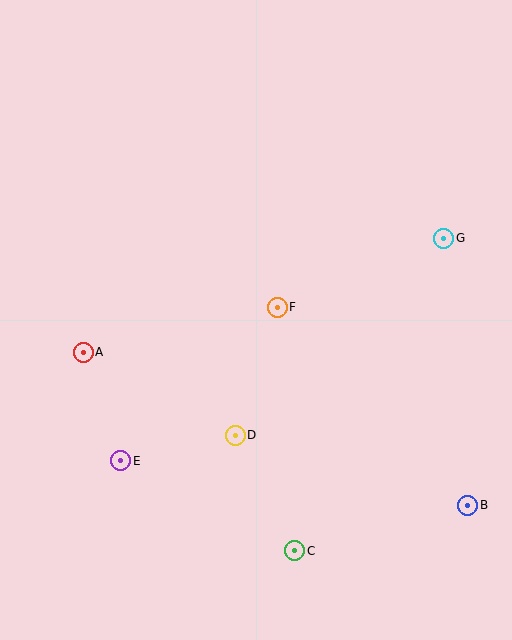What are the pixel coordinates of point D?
Point D is at (235, 435).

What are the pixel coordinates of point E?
Point E is at (121, 461).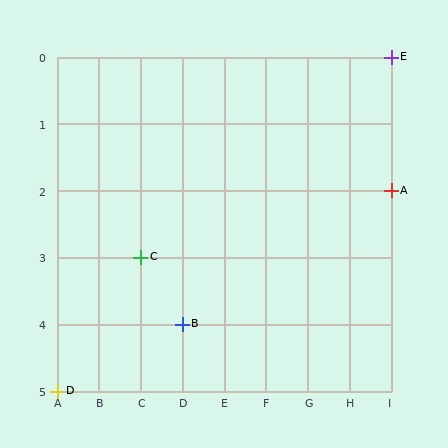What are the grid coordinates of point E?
Point E is at grid coordinates (I, 0).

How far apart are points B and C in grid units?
Points B and C are 1 column and 1 row apart (about 1.4 grid units diagonally).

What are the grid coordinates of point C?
Point C is at grid coordinates (C, 3).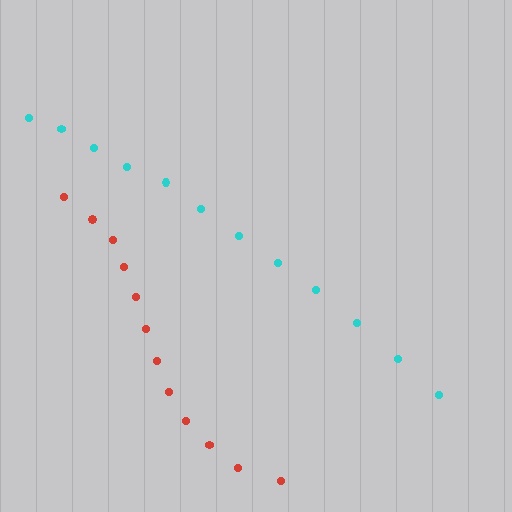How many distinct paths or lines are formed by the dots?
There are 2 distinct paths.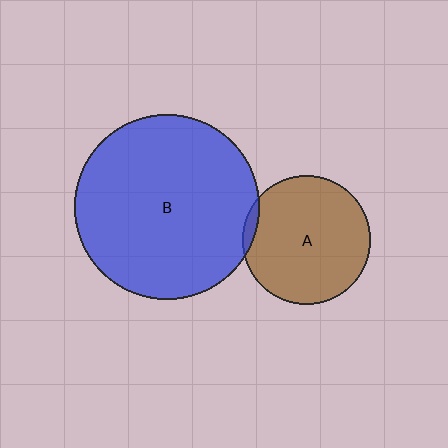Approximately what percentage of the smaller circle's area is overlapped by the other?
Approximately 5%.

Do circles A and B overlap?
Yes.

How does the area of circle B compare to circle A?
Approximately 2.1 times.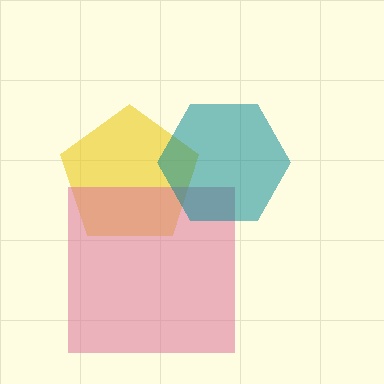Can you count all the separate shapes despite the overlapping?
Yes, there are 3 separate shapes.